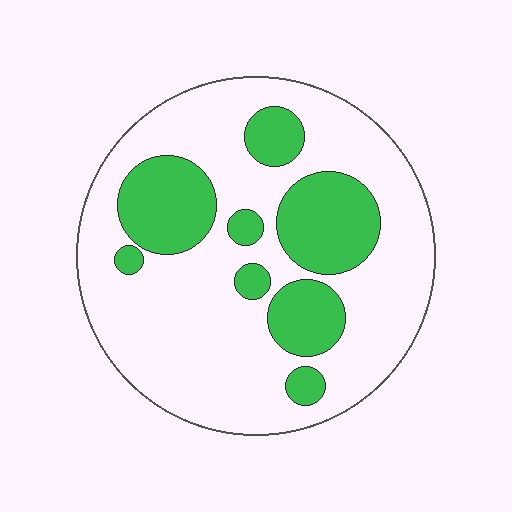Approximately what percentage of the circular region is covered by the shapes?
Approximately 30%.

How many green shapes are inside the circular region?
8.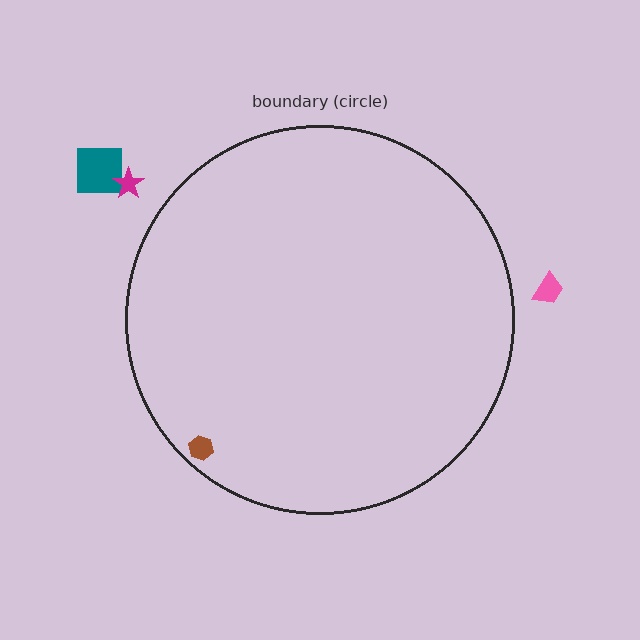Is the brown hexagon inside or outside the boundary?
Inside.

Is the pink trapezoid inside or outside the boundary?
Outside.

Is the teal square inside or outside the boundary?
Outside.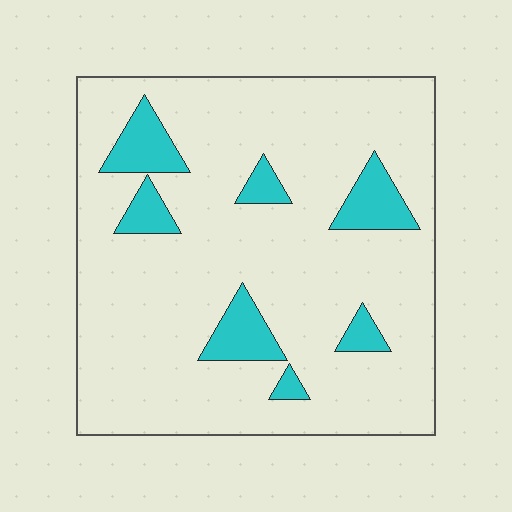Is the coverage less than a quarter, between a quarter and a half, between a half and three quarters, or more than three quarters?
Less than a quarter.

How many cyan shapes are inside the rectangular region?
7.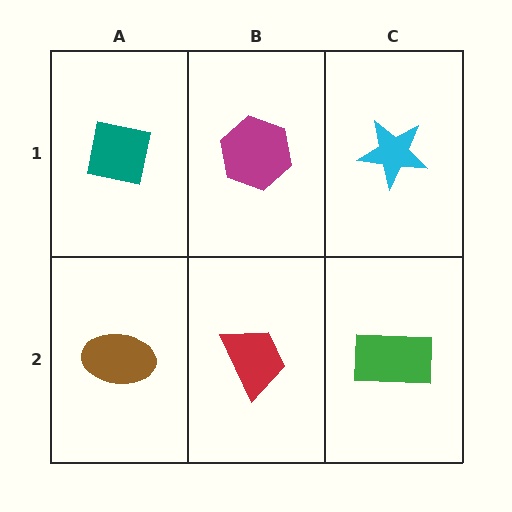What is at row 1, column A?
A teal square.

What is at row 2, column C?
A green rectangle.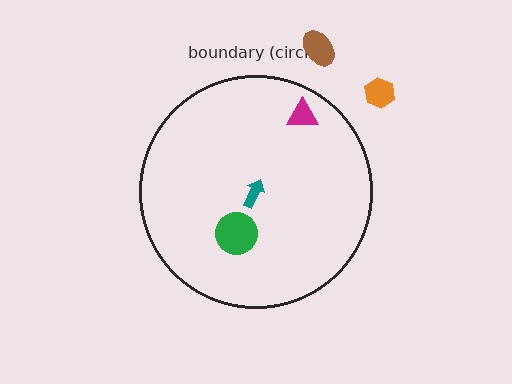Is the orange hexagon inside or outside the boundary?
Outside.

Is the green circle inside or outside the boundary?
Inside.